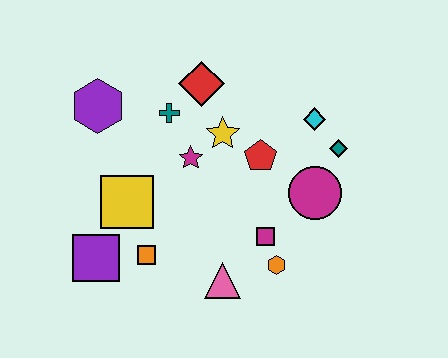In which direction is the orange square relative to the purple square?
The orange square is to the right of the purple square.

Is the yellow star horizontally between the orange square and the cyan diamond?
Yes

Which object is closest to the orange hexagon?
The magenta square is closest to the orange hexagon.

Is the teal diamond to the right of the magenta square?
Yes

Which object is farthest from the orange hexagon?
The purple hexagon is farthest from the orange hexagon.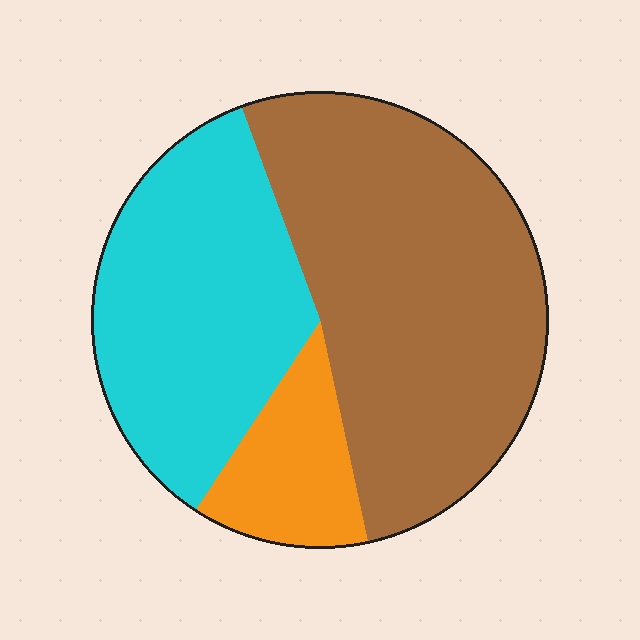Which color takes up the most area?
Brown, at roughly 50%.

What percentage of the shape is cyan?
Cyan takes up between a quarter and a half of the shape.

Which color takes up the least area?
Orange, at roughly 15%.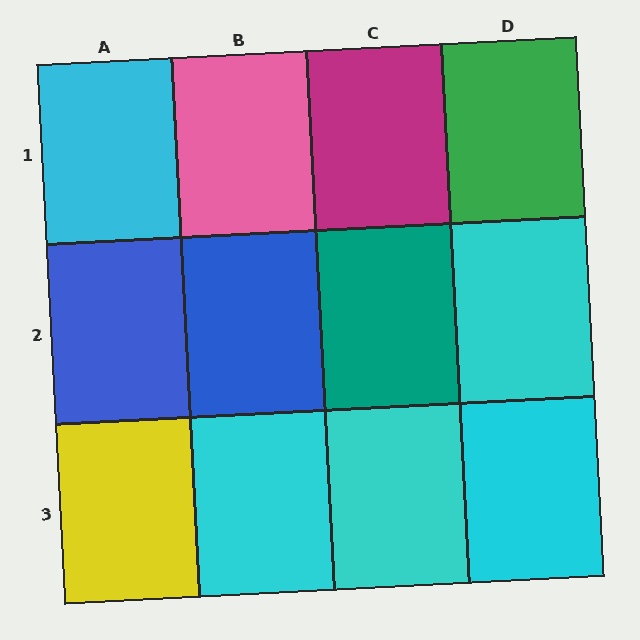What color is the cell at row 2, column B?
Blue.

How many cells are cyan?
5 cells are cyan.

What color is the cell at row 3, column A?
Yellow.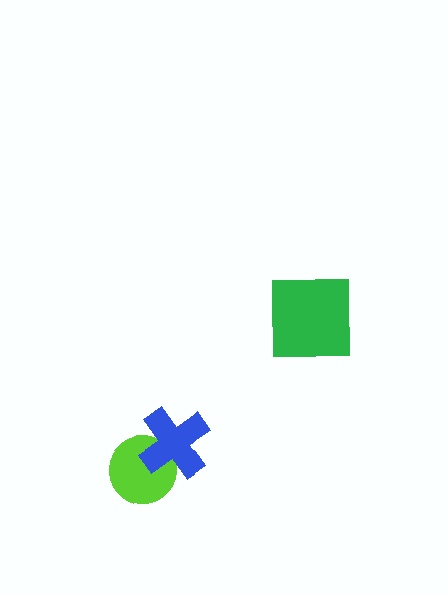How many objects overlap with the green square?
0 objects overlap with the green square.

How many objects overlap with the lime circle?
1 object overlaps with the lime circle.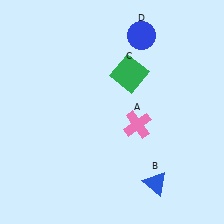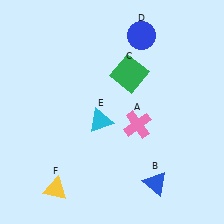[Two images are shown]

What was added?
A cyan triangle (E), a yellow triangle (F) were added in Image 2.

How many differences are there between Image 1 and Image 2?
There are 2 differences between the two images.